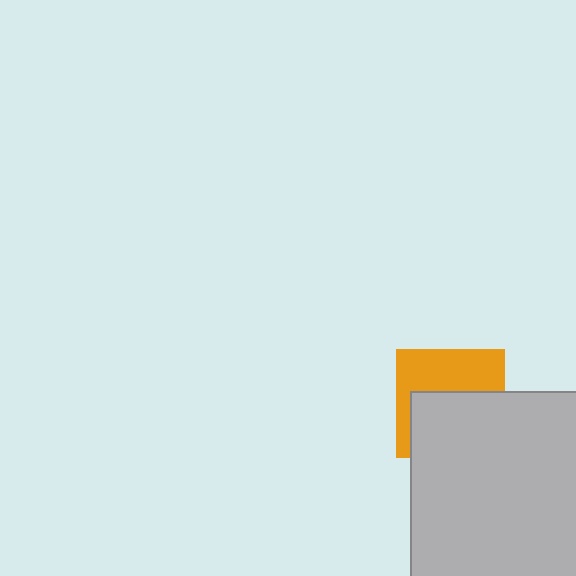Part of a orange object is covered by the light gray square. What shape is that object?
It is a square.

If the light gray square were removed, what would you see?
You would see the complete orange square.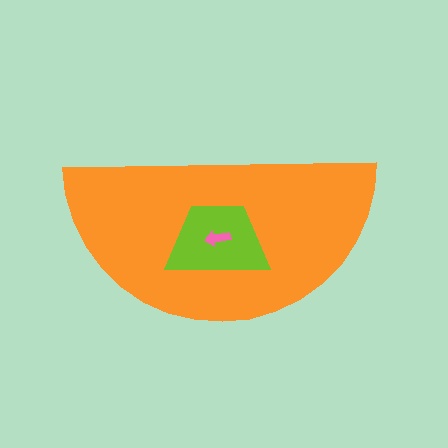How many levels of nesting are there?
3.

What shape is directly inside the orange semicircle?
The lime trapezoid.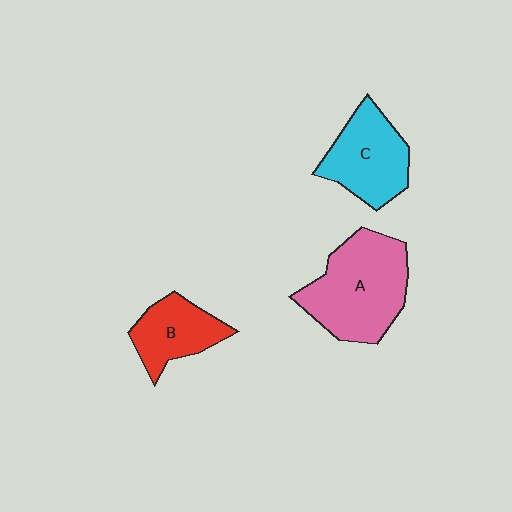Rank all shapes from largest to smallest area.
From largest to smallest: A (pink), C (cyan), B (red).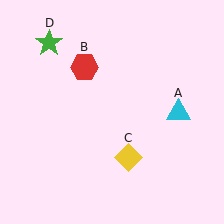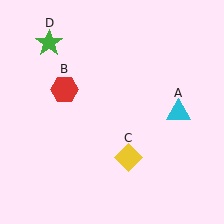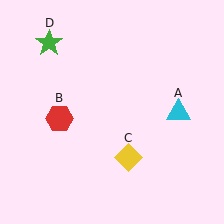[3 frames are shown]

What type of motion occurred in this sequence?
The red hexagon (object B) rotated counterclockwise around the center of the scene.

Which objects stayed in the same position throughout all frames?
Cyan triangle (object A) and yellow diamond (object C) and green star (object D) remained stationary.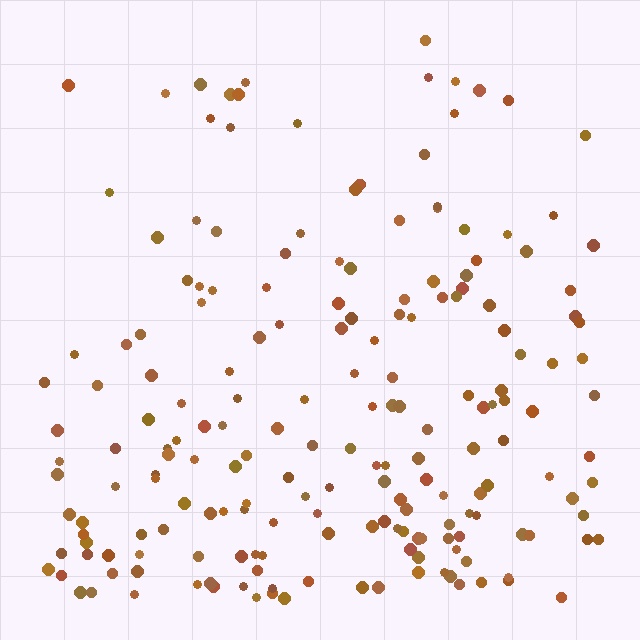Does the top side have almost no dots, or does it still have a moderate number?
Still a moderate number, just noticeably fewer than the bottom.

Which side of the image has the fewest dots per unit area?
The top.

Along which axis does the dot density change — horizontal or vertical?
Vertical.